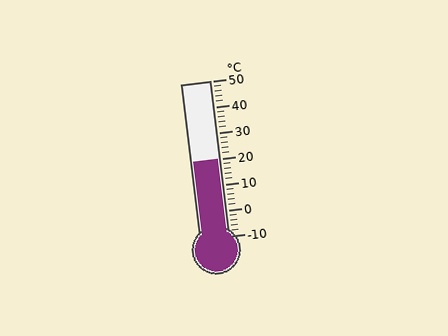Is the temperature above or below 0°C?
The temperature is above 0°C.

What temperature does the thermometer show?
The thermometer shows approximately 20°C.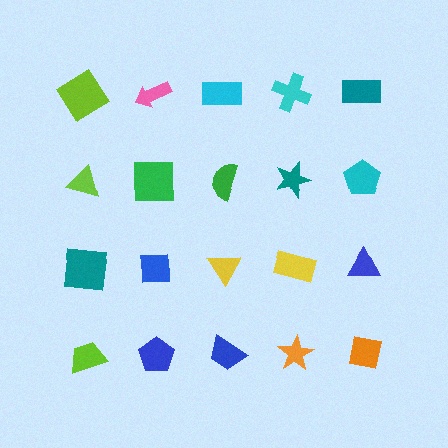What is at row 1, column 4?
A cyan cross.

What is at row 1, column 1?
A lime diamond.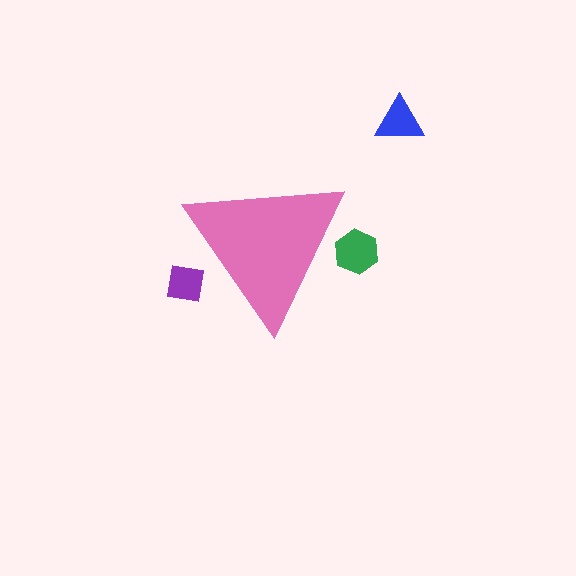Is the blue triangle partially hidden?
No, the blue triangle is fully visible.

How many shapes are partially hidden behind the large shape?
2 shapes are partially hidden.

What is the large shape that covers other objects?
A pink triangle.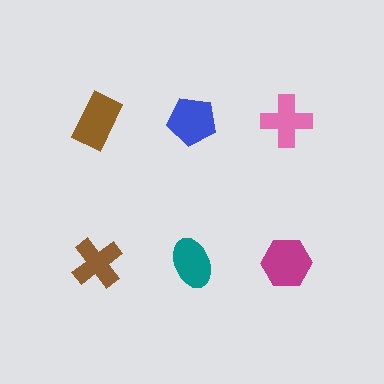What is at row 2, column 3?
A magenta hexagon.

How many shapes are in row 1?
3 shapes.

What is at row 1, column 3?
A pink cross.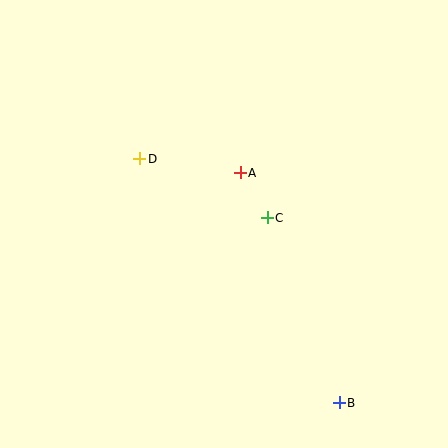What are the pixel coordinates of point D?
Point D is at (140, 159).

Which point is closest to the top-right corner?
Point A is closest to the top-right corner.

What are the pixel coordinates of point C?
Point C is at (267, 218).